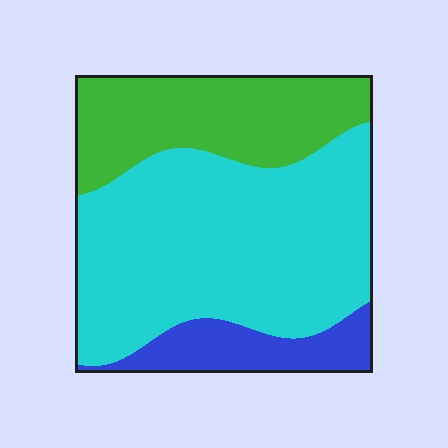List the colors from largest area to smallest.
From largest to smallest: cyan, green, blue.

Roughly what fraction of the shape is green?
Green takes up between a quarter and a half of the shape.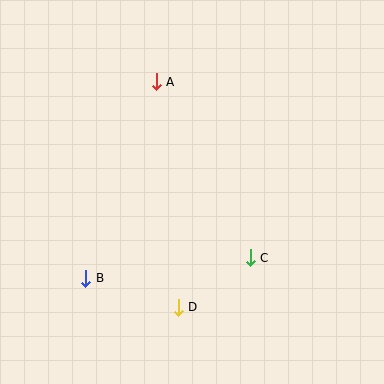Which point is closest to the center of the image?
Point C at (250, 258) is closest to the center.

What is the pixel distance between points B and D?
The distance between B and D is 97 pixels.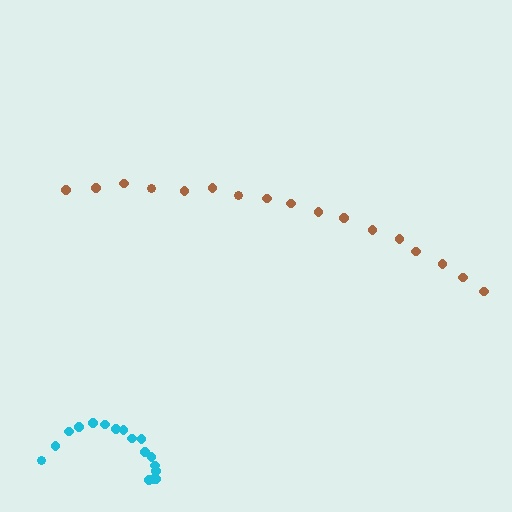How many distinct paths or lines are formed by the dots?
There are 2 distinct paths.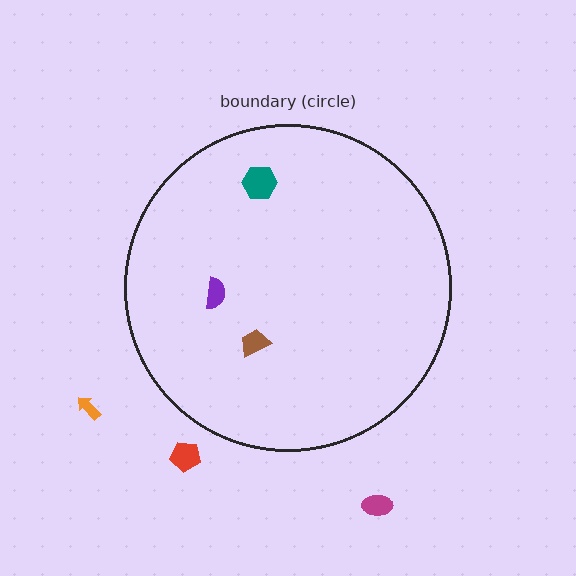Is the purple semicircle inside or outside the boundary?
Inside.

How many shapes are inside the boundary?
3 inside, 3 outside.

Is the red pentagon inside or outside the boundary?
Outside.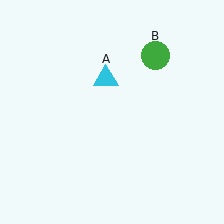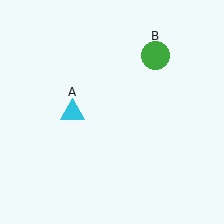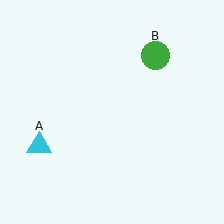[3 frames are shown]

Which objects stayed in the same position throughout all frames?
Green circle (object B) remained stationary.